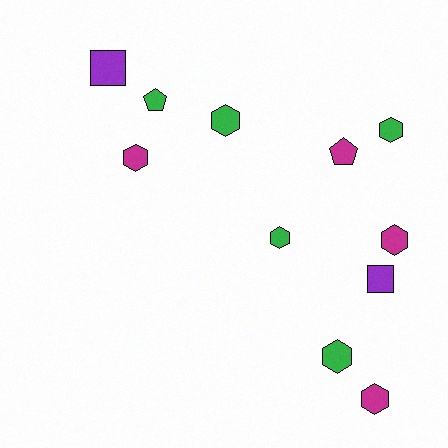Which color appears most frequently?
Green, with 5 objects.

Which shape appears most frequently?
Hexagon, with 7 objects.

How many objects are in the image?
There are 11 objects.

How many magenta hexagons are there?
There are 3 magenta hexagons.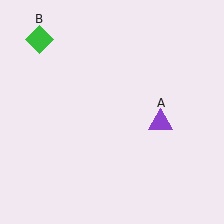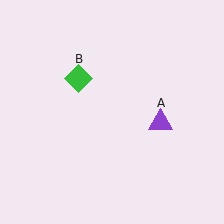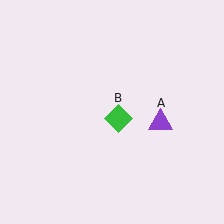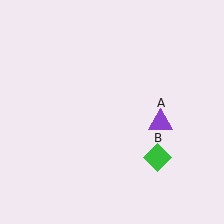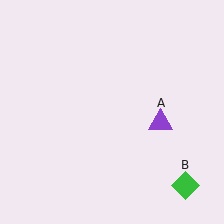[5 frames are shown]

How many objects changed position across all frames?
1 object changed position: green diamond (object B).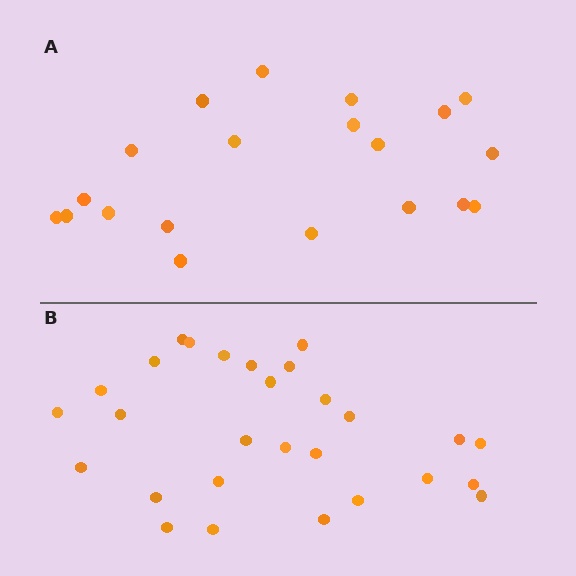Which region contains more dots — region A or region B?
Region B (the bottom region) has more dots.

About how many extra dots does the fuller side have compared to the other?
Region B has roughly 8 or so more dots than region A.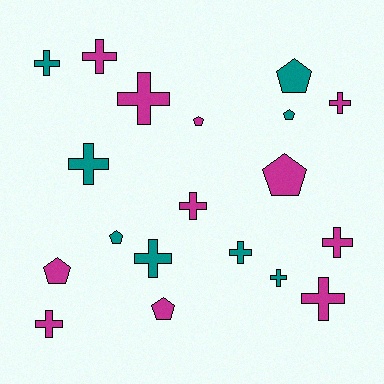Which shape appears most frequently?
Cross, with 12 objects.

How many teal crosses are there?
There are 5 teal crosses.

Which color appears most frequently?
Magenta, with 11 objects.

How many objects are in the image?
There are 19 objects.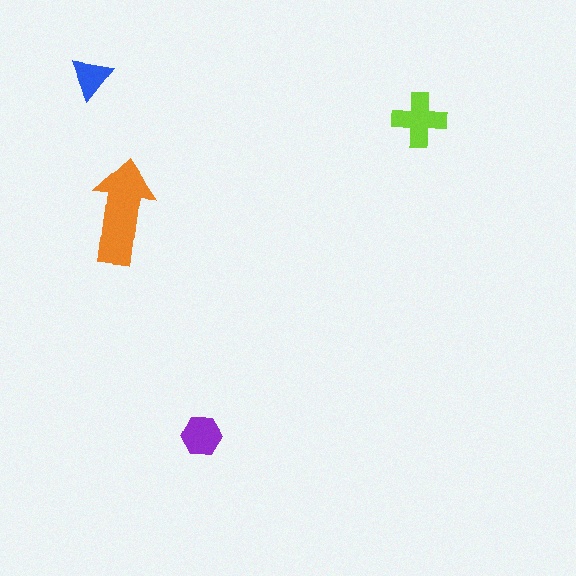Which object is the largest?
The orange arrow.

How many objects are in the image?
There are 4 objects in the image.